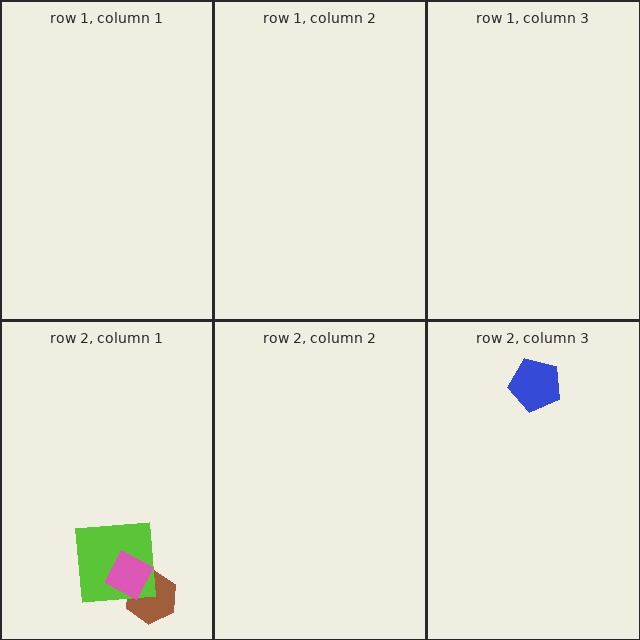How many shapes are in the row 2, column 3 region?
1.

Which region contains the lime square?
The row 2, column 1 region.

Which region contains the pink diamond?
The row 2, column 1 region.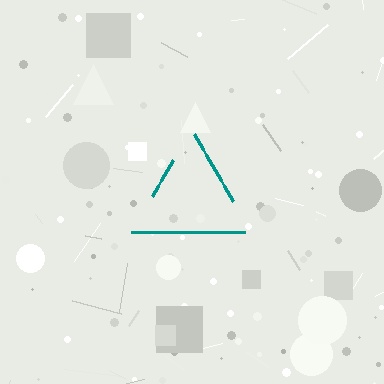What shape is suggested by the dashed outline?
The dashed outline suggests a triangle.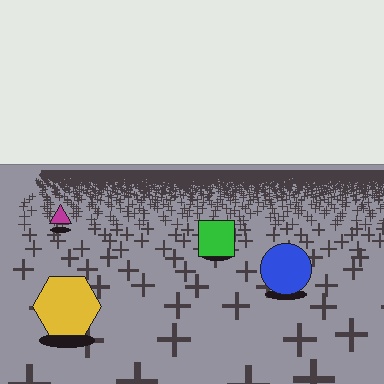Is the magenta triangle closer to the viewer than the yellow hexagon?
No. The yellow hexagon is closer — you can tell from the texture gradient: the ground texture is coarser near it.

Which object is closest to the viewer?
The yellow hexagon is closest. The texture marks near it are larger and more spread out.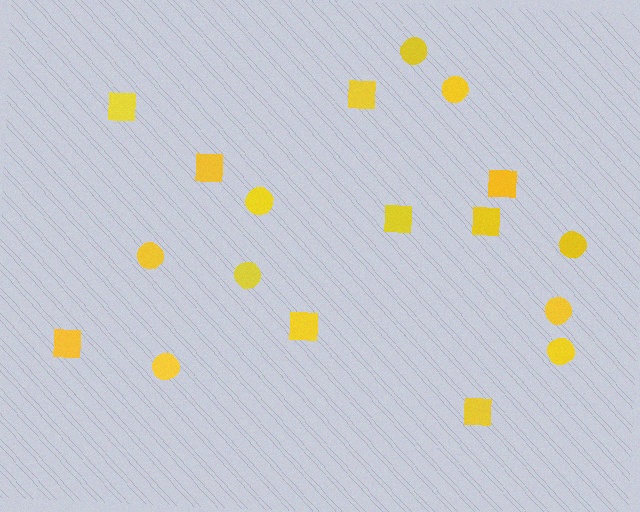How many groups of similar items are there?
There are 2 groups: one group of circles (9) and one group of squares (9).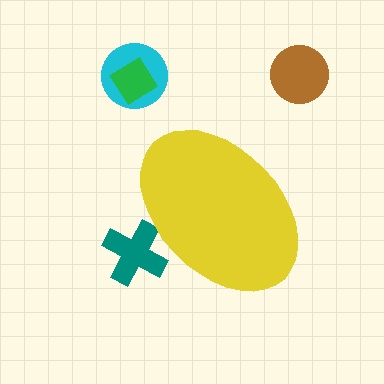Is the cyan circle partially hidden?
No, the cyan circle is fully visible.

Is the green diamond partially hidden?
No, the green diamond is fully visible.